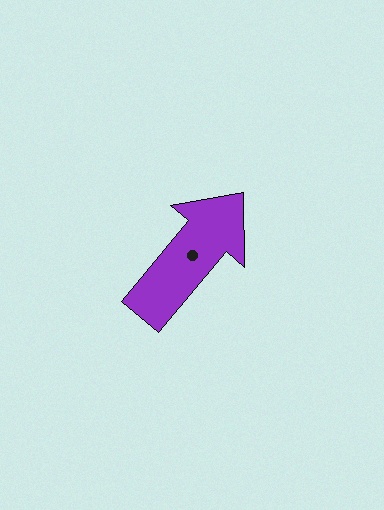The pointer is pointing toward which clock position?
Roughly 1 o'clock.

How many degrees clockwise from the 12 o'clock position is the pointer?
Approximately 40 degrees.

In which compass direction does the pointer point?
Northeast.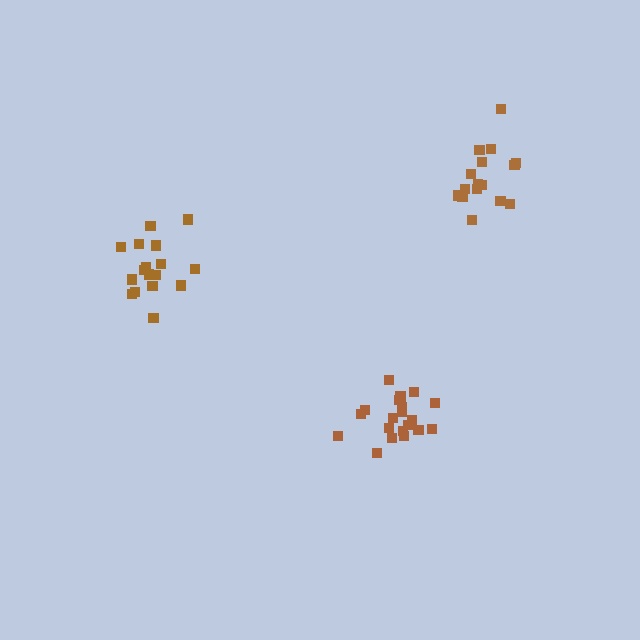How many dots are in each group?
Group 1: 16 dots, Group 2: 20 dots, Group 3: 17 dots (53 total).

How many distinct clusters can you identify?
There are 3 distinct clusters.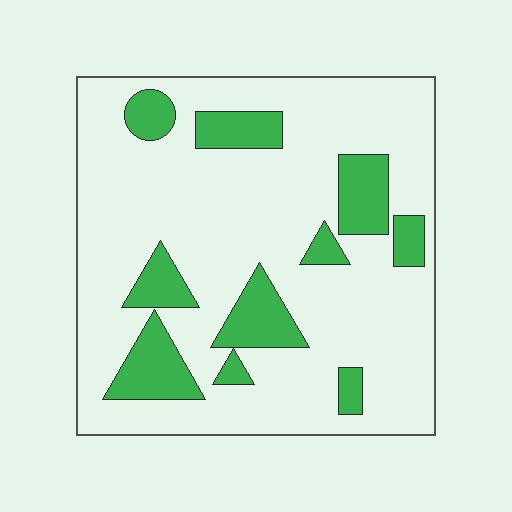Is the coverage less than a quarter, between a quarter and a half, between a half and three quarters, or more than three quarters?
Less than a quarter.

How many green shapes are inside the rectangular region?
10.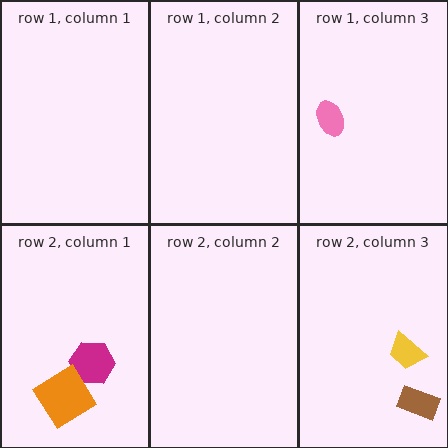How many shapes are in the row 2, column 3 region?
2.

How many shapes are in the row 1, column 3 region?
1.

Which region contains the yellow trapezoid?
The row 2, column 3 region.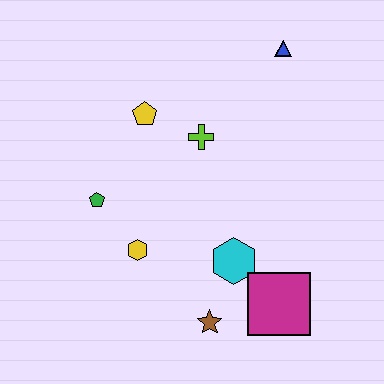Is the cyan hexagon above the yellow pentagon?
No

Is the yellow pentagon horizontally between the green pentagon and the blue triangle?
Yes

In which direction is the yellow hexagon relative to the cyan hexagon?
The yellow hexagon is to the left of the cyan hexagon.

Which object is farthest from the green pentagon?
The blue triangle is farthest from the green pentagon.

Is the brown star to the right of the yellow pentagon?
Yes